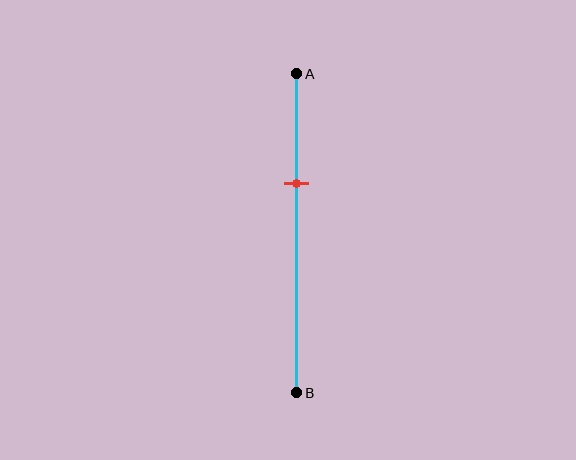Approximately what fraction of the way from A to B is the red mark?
The red mark is approximately 35% of the way from A to B.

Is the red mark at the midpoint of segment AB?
No, the mark is at about 35% from A, not at the 50% midpoint.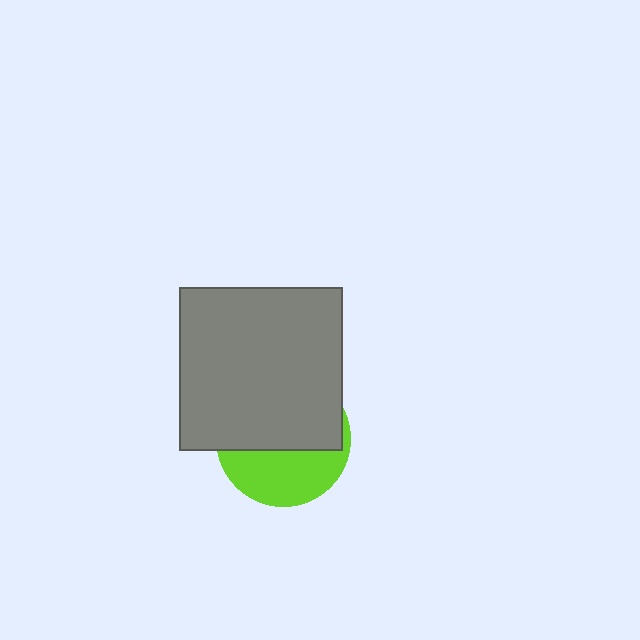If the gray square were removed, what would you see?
You would see the complete lime circle.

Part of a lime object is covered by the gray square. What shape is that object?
It is a circle.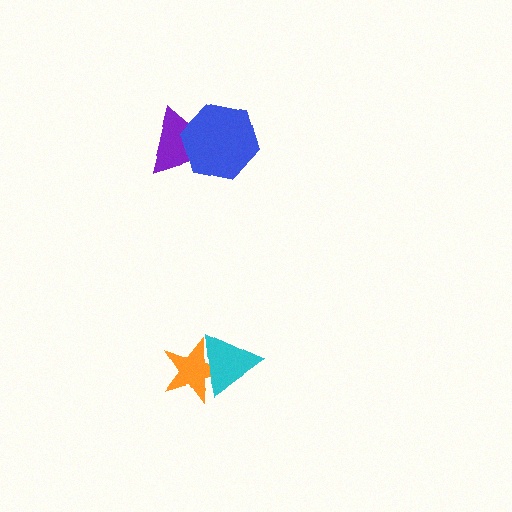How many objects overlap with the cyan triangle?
1 object overlaps with the cyan triangle.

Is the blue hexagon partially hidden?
No, no other shape covers it.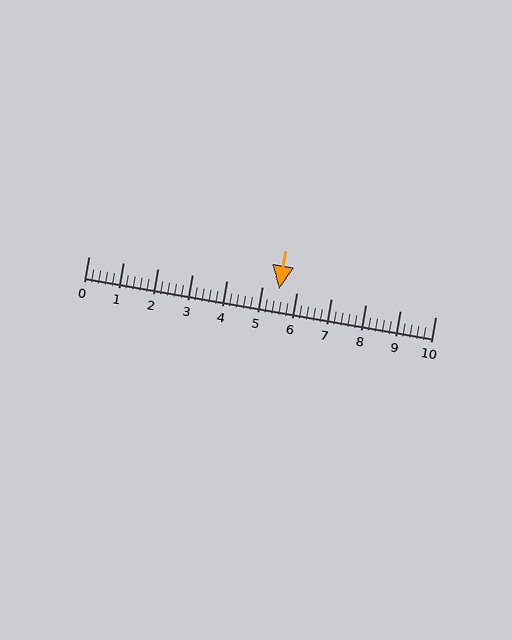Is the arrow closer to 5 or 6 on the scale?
The arrow is closer to 6.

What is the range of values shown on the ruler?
The ruler shows values from 0 to 10.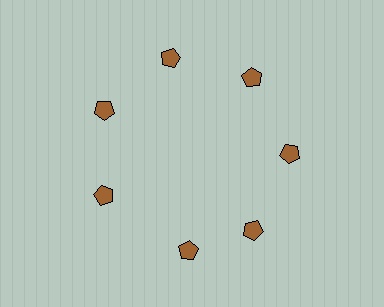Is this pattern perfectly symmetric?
No. The 7 brown pentagons are arranged in a ring, but one element near the 6 o'clock position is rotated out of alignment along the ring, breaking the 7-fold rotational symmetry.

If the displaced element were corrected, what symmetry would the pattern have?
It would have 7-fold rotational symmetry — the pattern would map onto itself every 51 degrees.